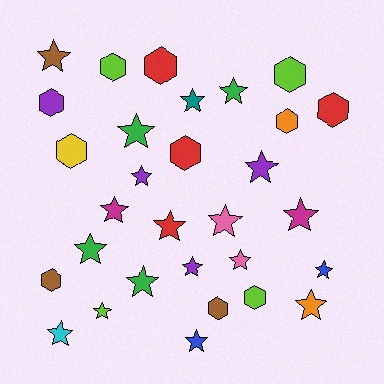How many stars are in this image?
There are 19 stars.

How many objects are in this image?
There are 30 objects.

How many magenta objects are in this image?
There are 2 magenta objects.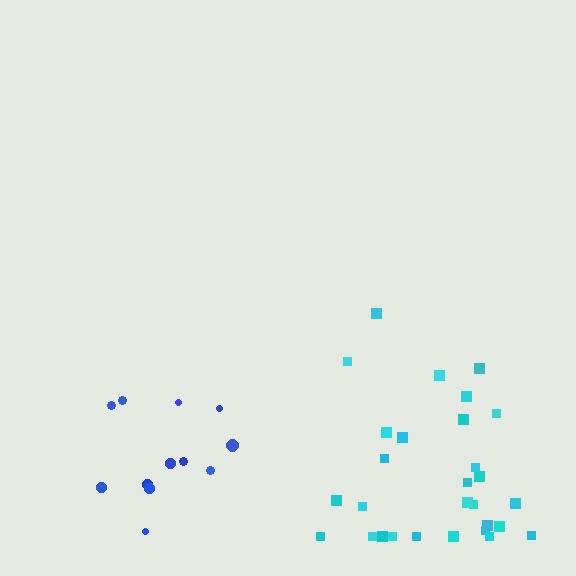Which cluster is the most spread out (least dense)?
Blue.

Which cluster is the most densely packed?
Cyan.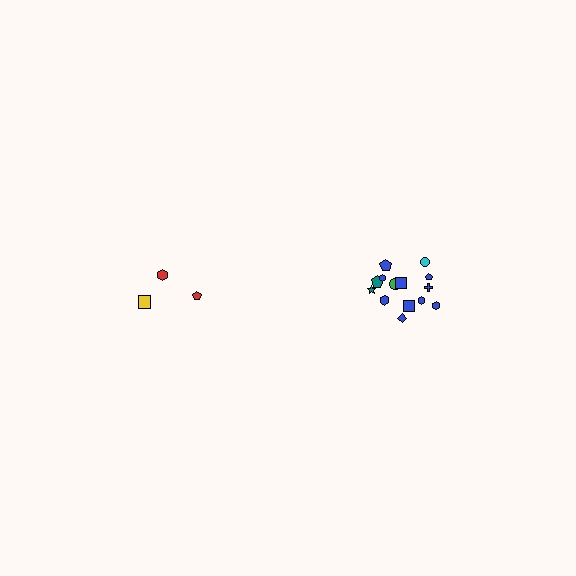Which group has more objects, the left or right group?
The right group.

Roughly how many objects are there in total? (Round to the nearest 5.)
Roughly 20 objects in total.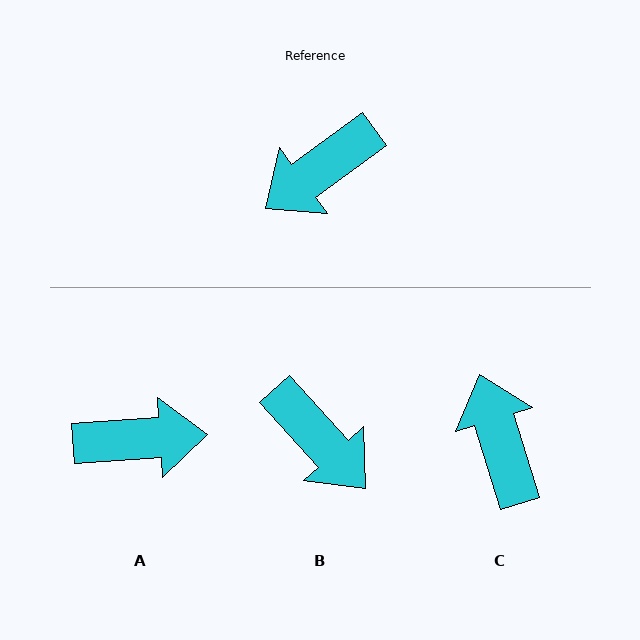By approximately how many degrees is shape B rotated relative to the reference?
Approximately 96 degrees counter-clockwise.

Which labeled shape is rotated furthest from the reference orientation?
A, about 148 degrees away.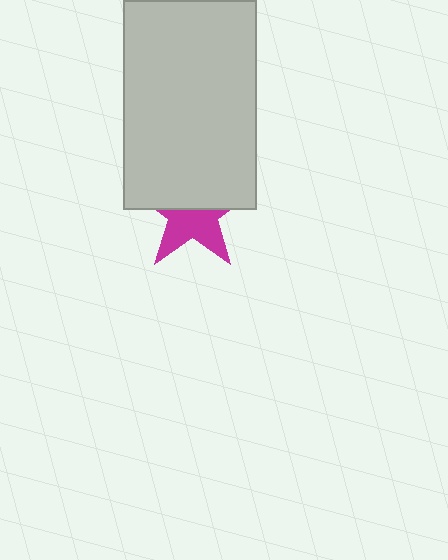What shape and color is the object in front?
The object in front is a light gray rectangle.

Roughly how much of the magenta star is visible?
About half of it is visible (roughly 49%).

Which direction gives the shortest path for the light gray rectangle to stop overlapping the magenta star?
Moving up gives the shortest separation.